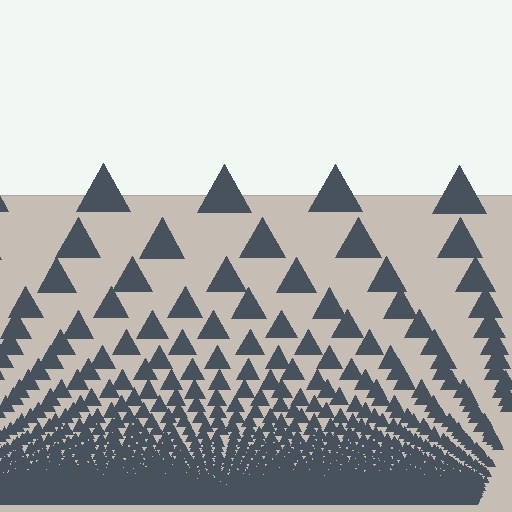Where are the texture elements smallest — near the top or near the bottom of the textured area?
Near the bottom.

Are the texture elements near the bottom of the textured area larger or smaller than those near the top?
Smaller. The gradient is inverted — elements near the bottom are smaller and denser.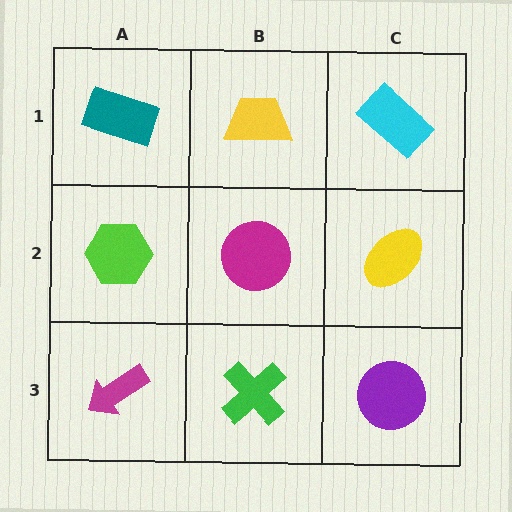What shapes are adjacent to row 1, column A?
A lime hexagon (row 2, column A), a yellow trapezoid (row 1, column B).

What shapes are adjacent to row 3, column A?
A lime hexagon (row 2, column A), a green cross (row 3, column B).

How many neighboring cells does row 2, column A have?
3.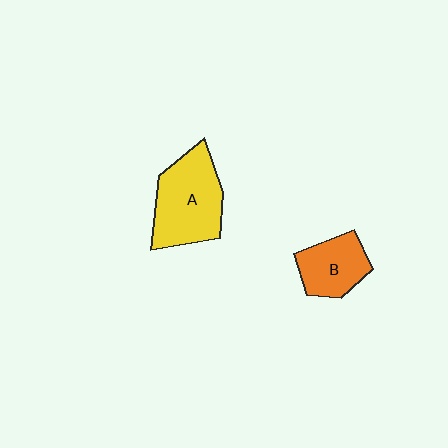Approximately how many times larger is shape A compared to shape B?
Approximately 1.6 times.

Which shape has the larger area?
Shape A (yellow).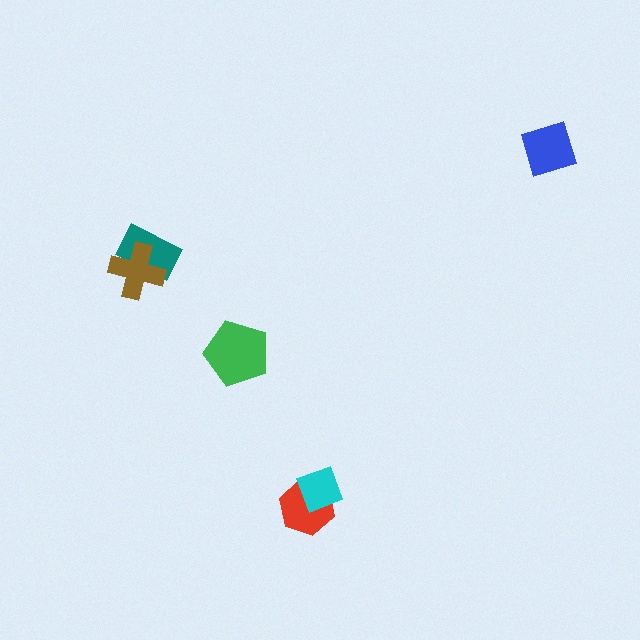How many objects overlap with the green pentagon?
0 objects overlap with the green pentagon.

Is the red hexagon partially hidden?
Yes, it is partially covered by another shape.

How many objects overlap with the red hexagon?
1 object overlaps with the red hexagon.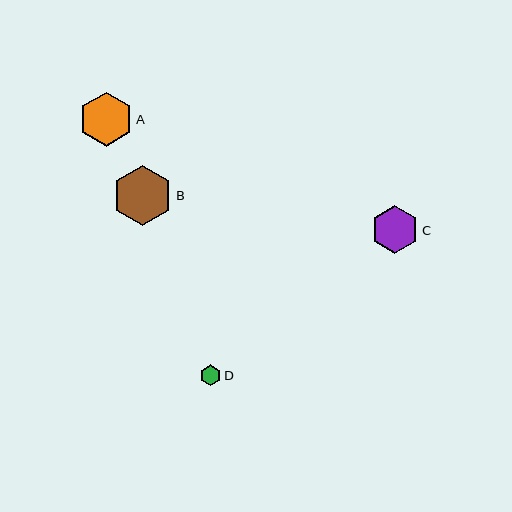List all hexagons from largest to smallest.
From largest to smallest: B, A, C, D.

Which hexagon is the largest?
Hexagon B is the largest with a size of approximately 60 pixels.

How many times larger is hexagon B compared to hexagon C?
Hexagon B is approximately 1.3 times the size of hexagon C.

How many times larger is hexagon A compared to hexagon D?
Hexagon A is approximately 2.5 times the size of hexagon D.